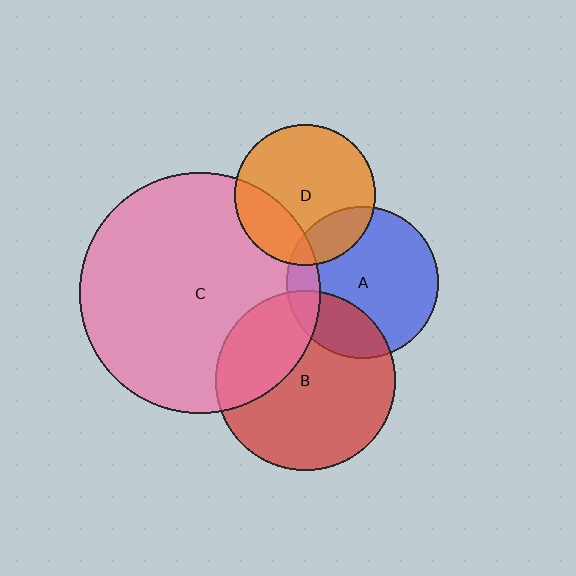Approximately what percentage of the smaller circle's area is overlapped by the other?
Approximately 15%.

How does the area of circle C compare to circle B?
Approximately 1.8 times.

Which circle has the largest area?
Circle C (pink).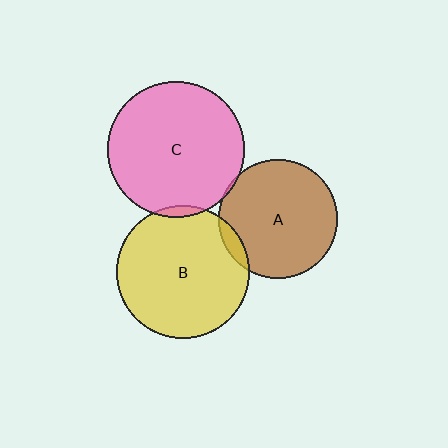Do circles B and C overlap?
Yes.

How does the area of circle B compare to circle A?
Approximately 1.3 times.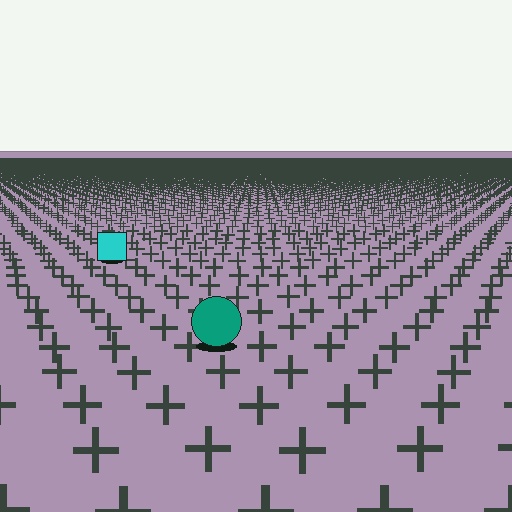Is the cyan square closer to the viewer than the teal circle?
No. The teal circle is closer — you can tell from the texture gradient: the ground texture is coarser near it.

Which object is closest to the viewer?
The teal circle is closest. The texture marks near it are larger and more spread out.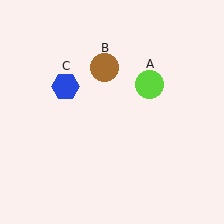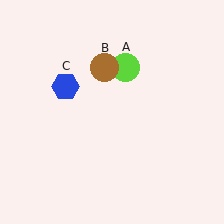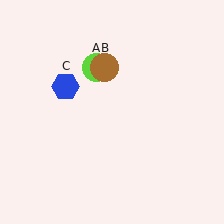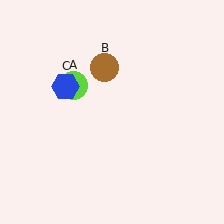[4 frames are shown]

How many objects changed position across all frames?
1 object changed position: lime circle (object A).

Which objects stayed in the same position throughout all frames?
Brown circle (object B) and blue hexagon (object C) remained stationary.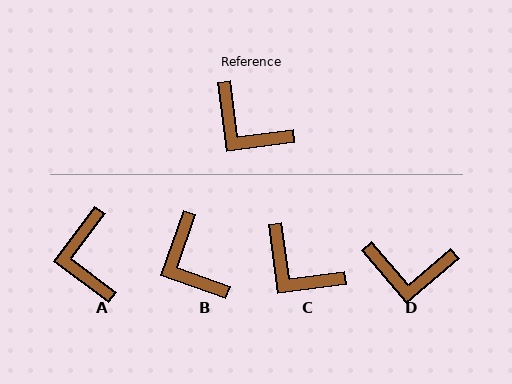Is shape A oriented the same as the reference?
No, it is off by about 44 degrees.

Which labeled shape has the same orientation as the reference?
C.